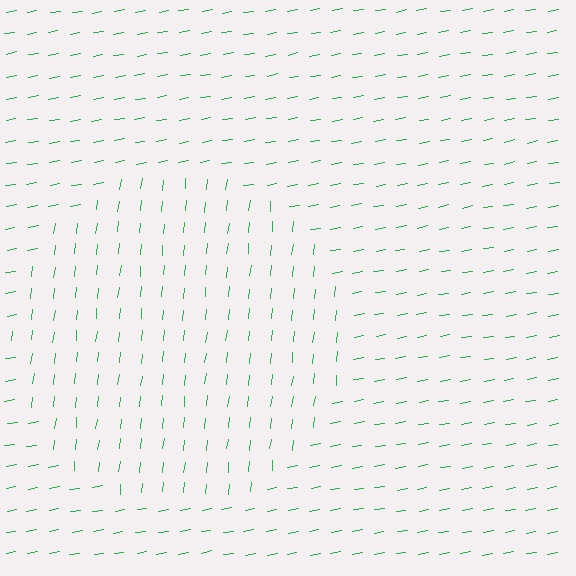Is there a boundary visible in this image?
Yes, there is a texture boundary formed by a change in line orientation.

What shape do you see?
I see a circle.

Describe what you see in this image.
The image is filled with small green line segments. A circle region in the image has lines oriented differently from the surrounding lines, creating a visible texture boundary.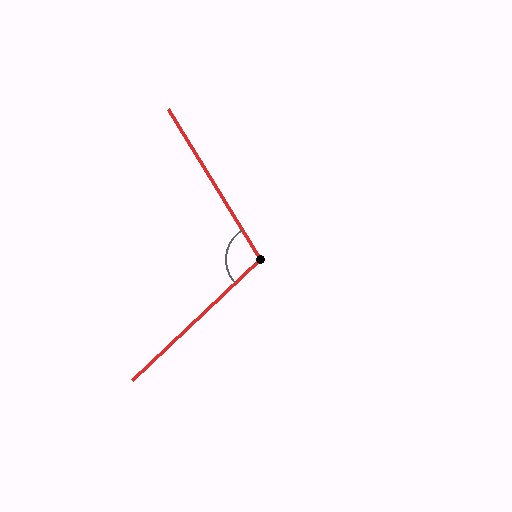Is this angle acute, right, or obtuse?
It is obtuse.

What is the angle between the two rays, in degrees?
Approximately 102 degrees.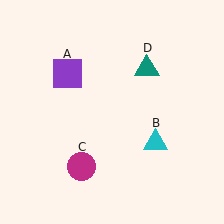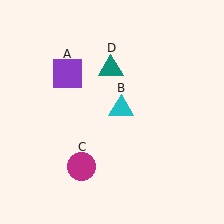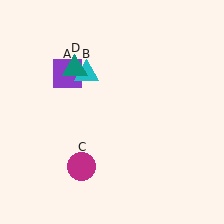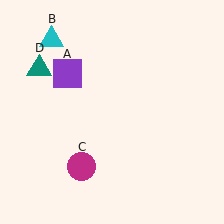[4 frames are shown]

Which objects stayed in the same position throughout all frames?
Purple square (object A) and magenta circle (object C) remained stationary.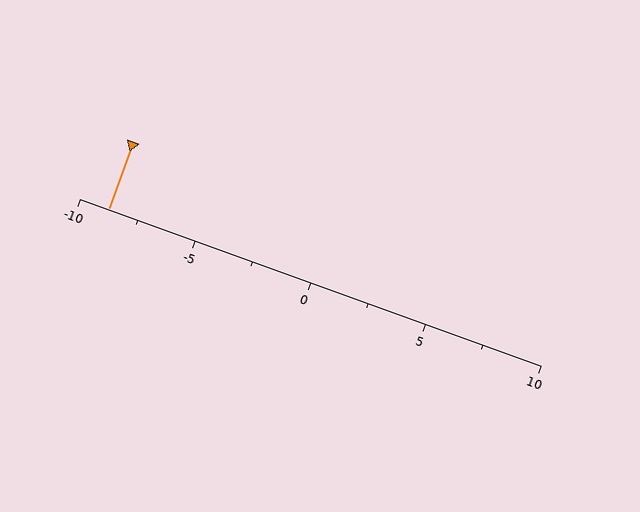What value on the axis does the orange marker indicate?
The marker indicates approximately -8.8.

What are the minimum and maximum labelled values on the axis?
The axis runs from -10 to 10.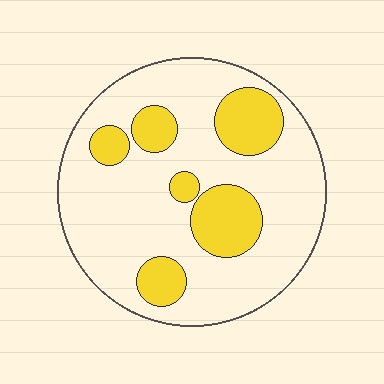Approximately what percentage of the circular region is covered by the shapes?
Approximately 25%.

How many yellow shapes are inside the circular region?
6.